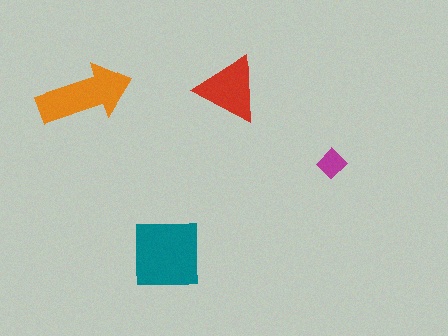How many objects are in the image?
There are 4 objects in the image.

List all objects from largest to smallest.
The teal square, the orange arrow, the red triangle, the magenta diamond.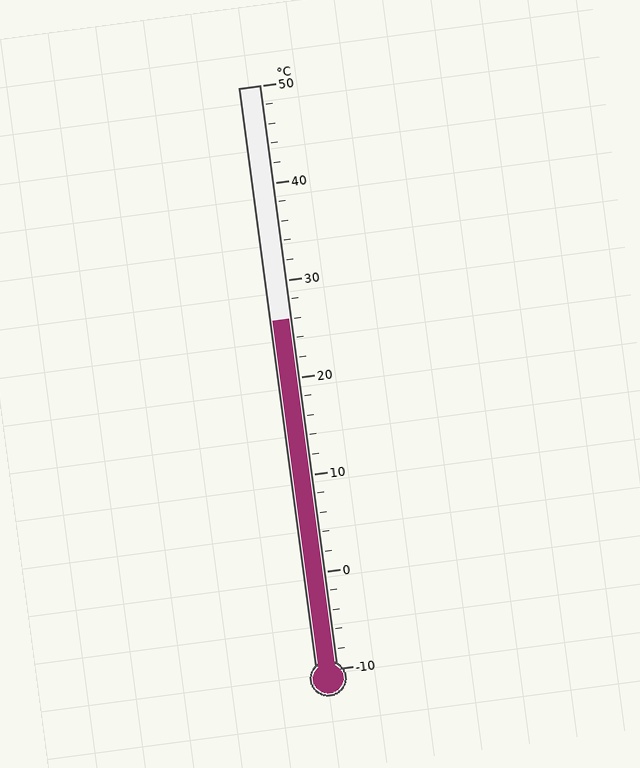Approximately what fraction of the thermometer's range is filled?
The thermometer is filled to approximately 60% of its range.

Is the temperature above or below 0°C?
The temperature is above 0°C.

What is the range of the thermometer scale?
The thermometer scale ranges from -10°C to 50°C.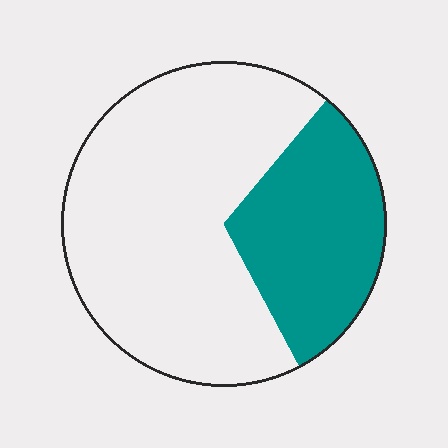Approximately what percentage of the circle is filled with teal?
Approximately 30%.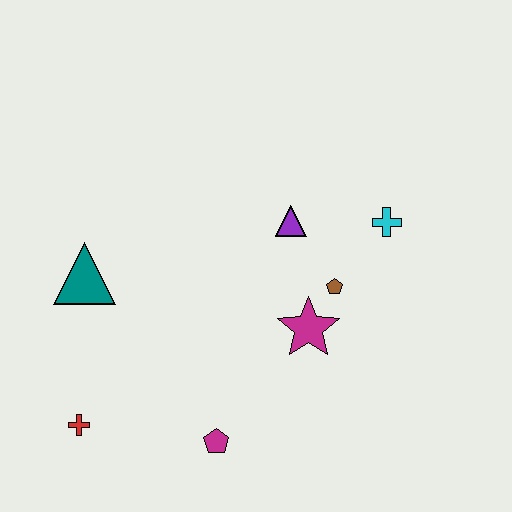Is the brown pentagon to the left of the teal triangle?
No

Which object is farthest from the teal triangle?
The cyan cross is farthest from the teal triangle.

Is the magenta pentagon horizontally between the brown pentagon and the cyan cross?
No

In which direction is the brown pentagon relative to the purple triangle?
The brown pentagon is below the purple triangle.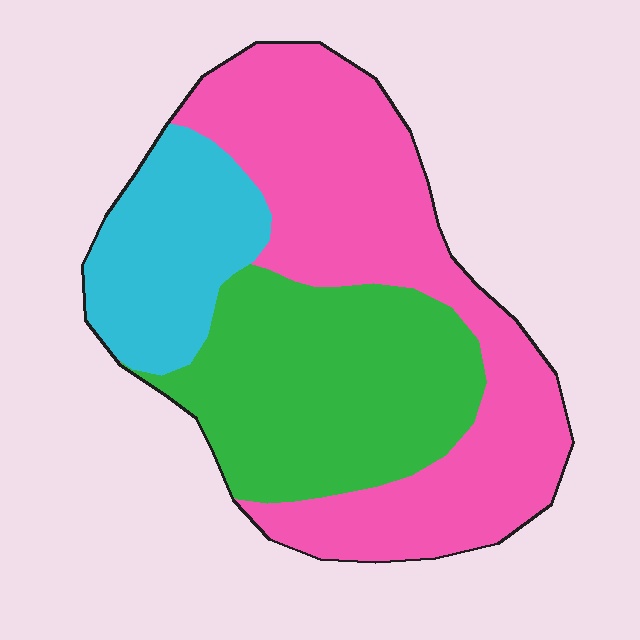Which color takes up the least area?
Cyan, at roughly 20%.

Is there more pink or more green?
Pink.